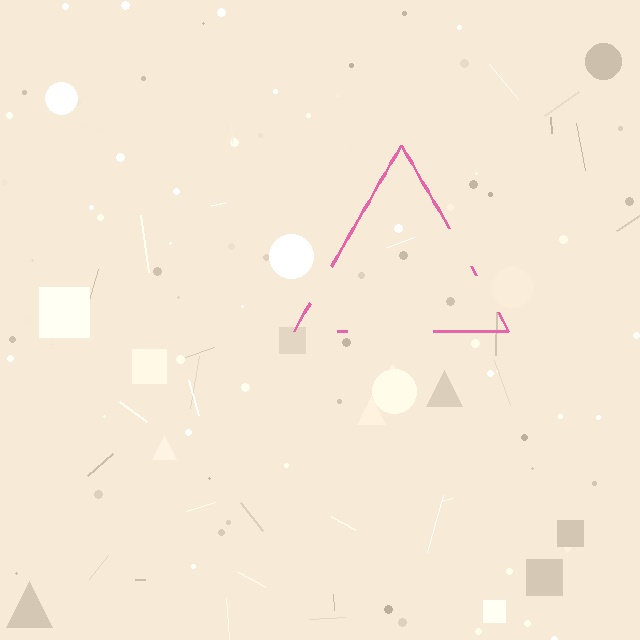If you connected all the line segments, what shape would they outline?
They would outline a triangle.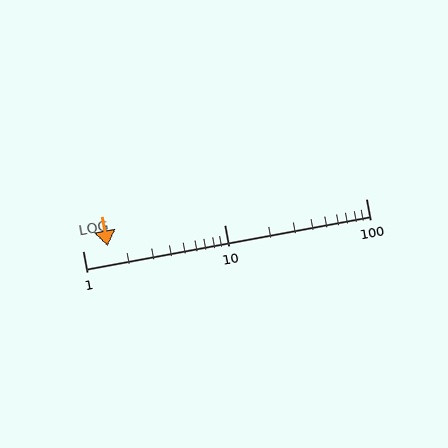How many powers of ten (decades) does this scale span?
The scale spans 2 decades, from 1 to 100.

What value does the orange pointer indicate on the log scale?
The pointer indicates approximately 1.5.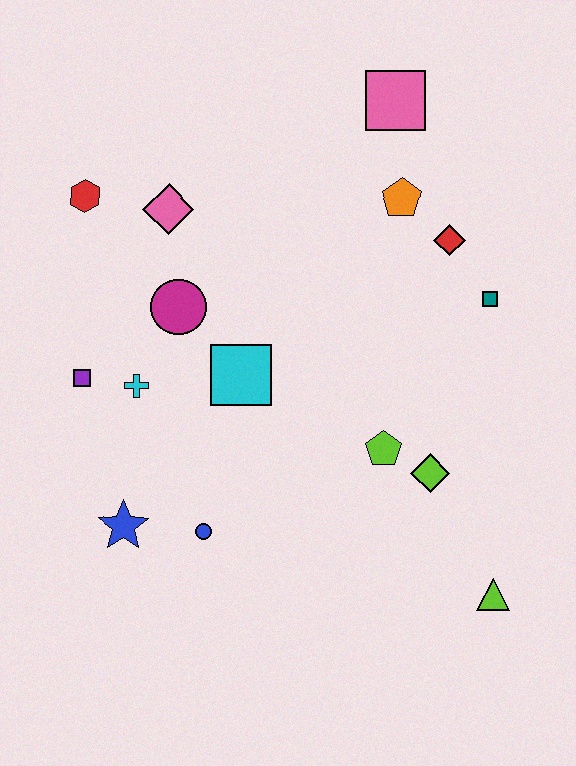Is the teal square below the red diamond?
Yes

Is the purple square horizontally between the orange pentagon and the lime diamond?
No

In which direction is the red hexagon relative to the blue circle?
The red hexagon is above the blue circle.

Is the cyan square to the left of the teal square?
Yes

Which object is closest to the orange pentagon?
The red diamond is closest to the orange pentagon.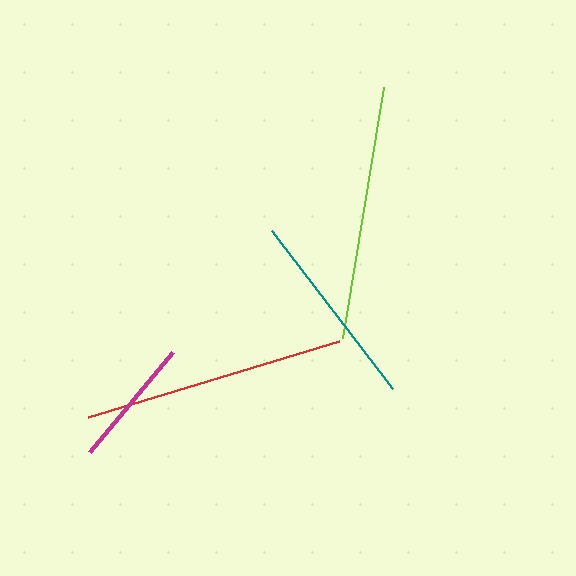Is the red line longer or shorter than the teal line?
The red line is longer than the teal line.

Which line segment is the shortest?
The magenta line is the shortest at approximately 130 pixels.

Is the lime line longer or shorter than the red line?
The red line is longer than the lime line.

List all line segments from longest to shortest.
From longest to shortest: red, lime, teal, magenta.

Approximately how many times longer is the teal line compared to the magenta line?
The teal line is approximately 1.5 times the length of the magenta line.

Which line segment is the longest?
The red line is the longest at approximately 262 pixels.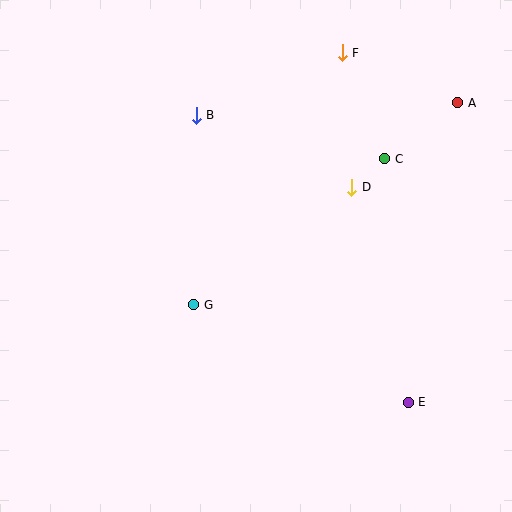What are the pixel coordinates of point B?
Point B is at (196, 115).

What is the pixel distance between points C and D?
The distance between C and D is 43 pixels.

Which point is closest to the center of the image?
Point G at (194, 305) is closest to the center.